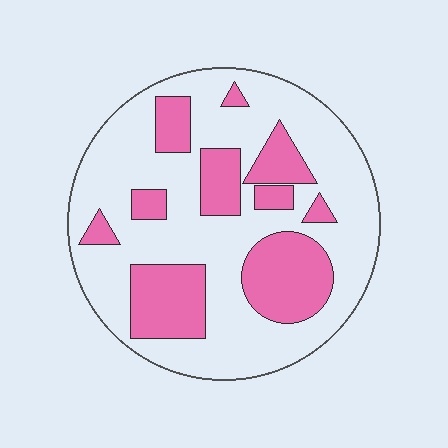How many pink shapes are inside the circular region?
10.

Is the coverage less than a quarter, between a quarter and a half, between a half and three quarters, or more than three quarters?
Between a quarter and a half.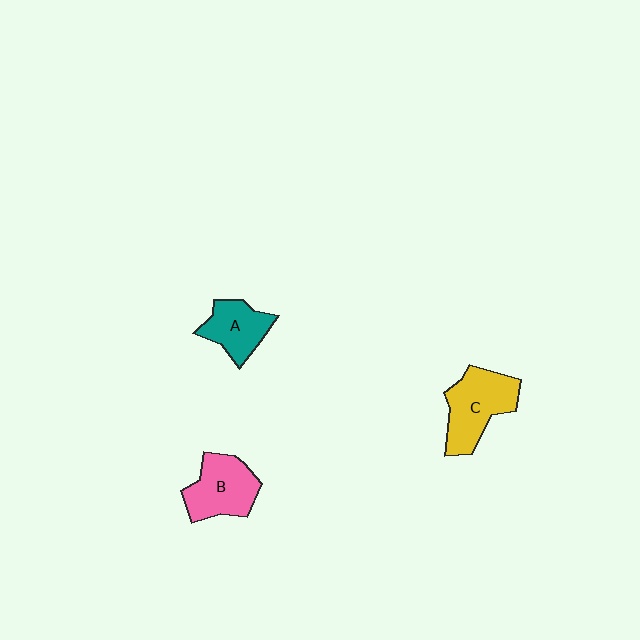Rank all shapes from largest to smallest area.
From largest to smallest: C (yellow), B (pink), A (teal).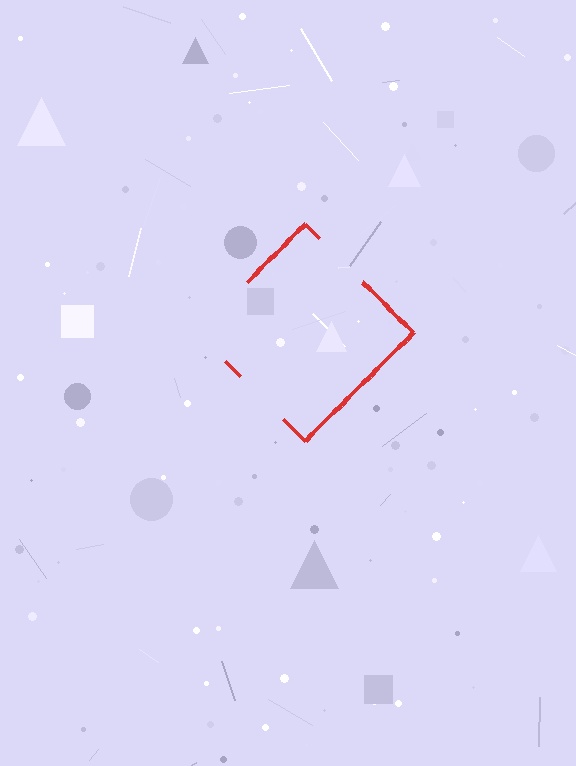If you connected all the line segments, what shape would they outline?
They would outline a diamond.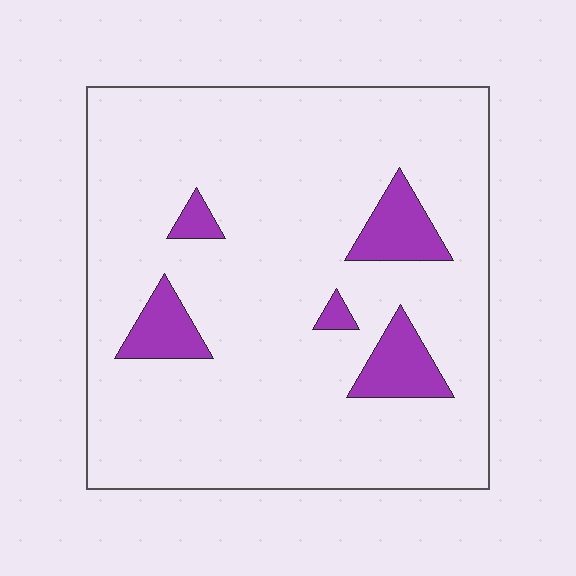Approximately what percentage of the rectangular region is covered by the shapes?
Approximately 10%.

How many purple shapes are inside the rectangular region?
5.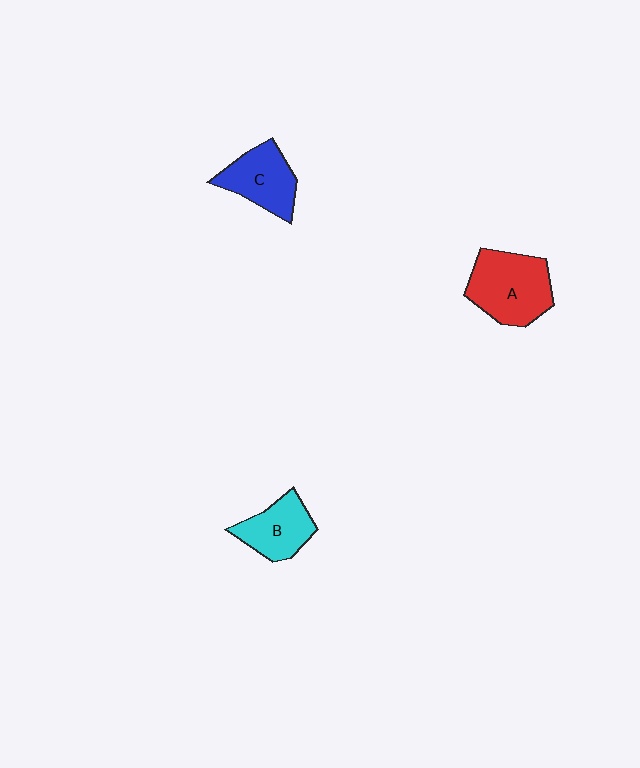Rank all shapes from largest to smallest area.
From largest to smallest: A (red), C (blue), B (cyan).